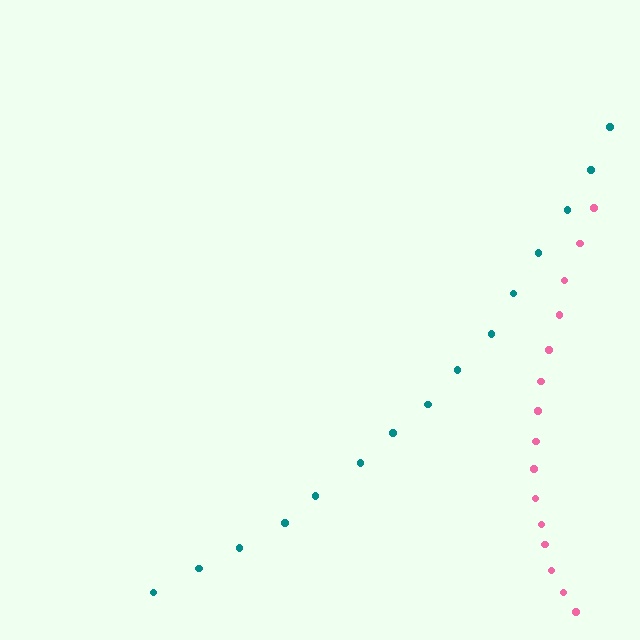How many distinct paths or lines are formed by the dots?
There are 2 distinct paths.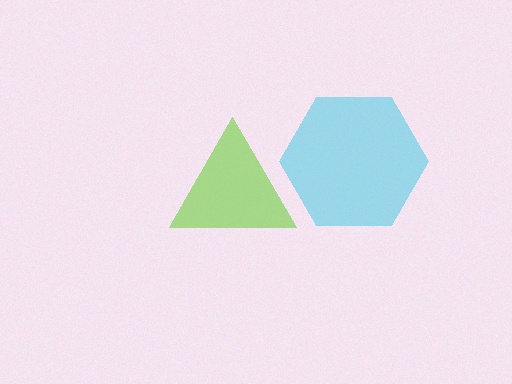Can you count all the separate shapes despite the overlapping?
Yes, there are 2 separate shapes.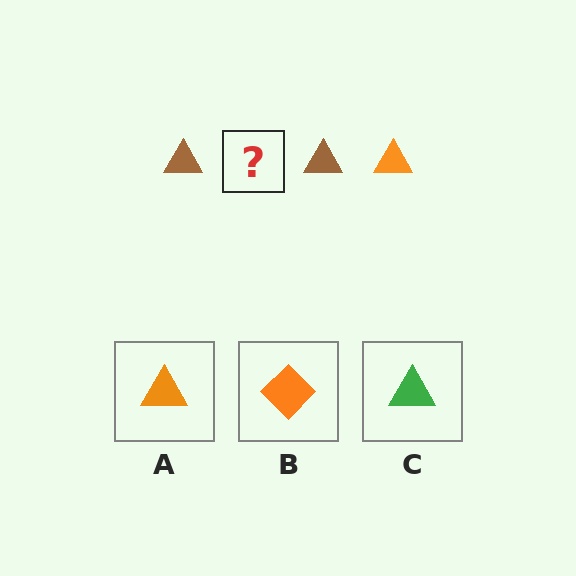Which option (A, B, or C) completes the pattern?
A.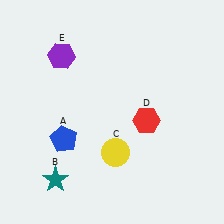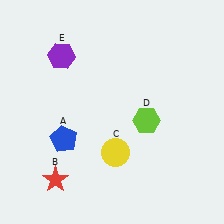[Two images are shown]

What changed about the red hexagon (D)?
In Image 1, D is red. In Image 2, it changed to lime.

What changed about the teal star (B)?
In Image 1, B is teal. In Image 2, it changed to red.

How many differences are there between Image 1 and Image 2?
There are 2 differences between the two images.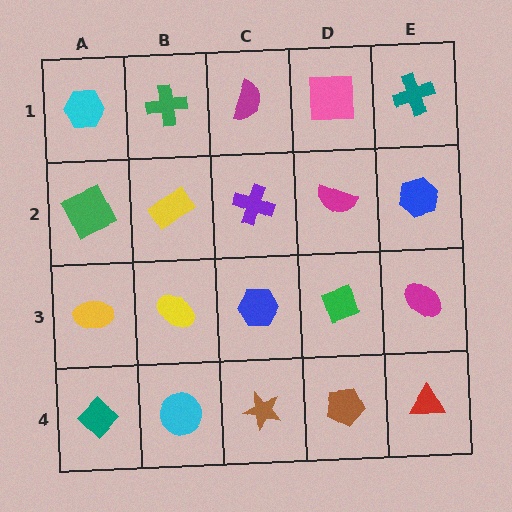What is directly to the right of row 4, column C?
A brown pentagon.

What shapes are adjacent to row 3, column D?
A magenta semicircle (row 2, column D), a brown pentagon (row 4, column D), a blue hexagon (row 3, column C), a magenta ellipse (row 3, column E).